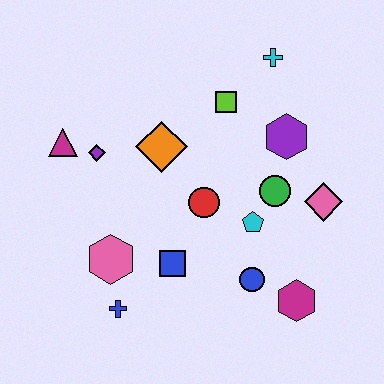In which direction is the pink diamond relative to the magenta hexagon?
The pink diamond is above the magenta hexagon.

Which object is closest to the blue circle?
The magenta hexagon is closest to the blue circle.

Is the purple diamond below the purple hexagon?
Yes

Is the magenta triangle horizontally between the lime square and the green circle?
No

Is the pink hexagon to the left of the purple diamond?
No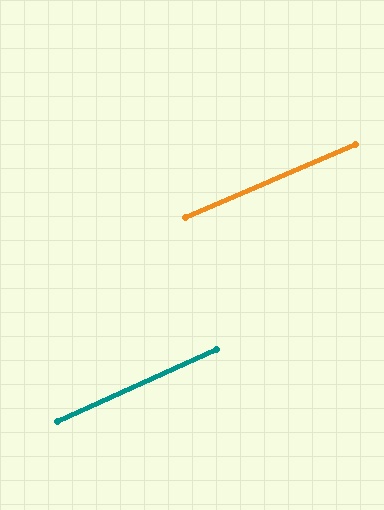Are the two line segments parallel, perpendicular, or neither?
Parallel — their directions differ by only 1.3°.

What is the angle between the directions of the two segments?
Approximately 1 degree.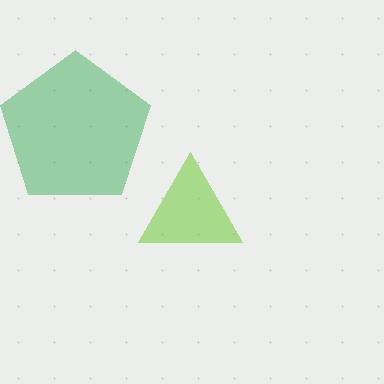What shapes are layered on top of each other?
The layered shapes are: a green pentagon, a lime triangle.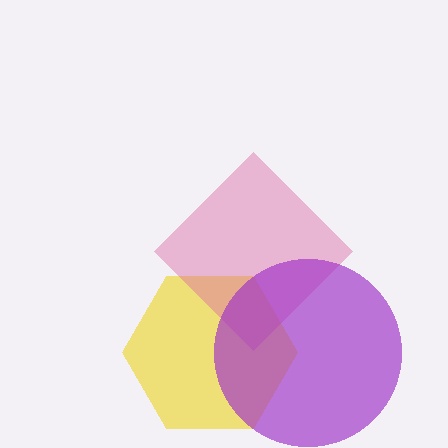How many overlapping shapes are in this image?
There are 3 overlapping shapes in the image.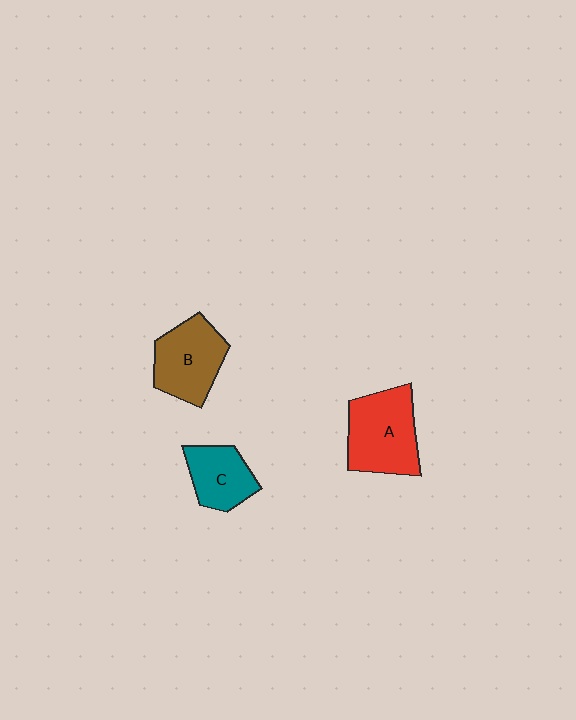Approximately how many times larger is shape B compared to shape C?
Approximately 1.3 times.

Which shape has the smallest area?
Shape C (teal).